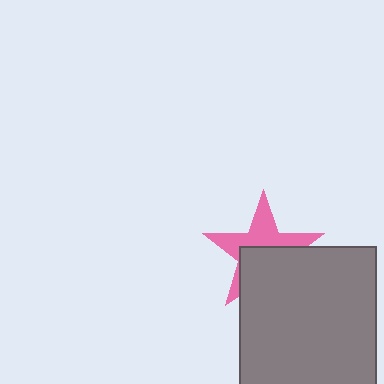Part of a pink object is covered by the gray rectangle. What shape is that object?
It is a star.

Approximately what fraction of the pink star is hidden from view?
Roughly 50% of the pink star is hidden behind the gray rectangle.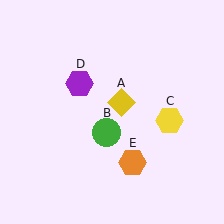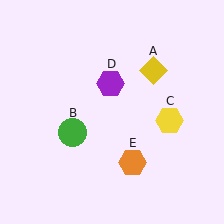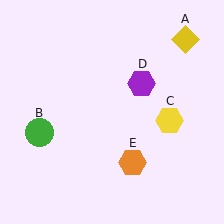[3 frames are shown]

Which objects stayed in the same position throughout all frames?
Yellow hexagon (object C) and orange hexagon (object E) remained stationary.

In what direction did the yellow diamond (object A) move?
The yellow diamond (object A) moved up and to the right.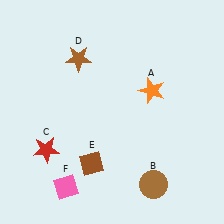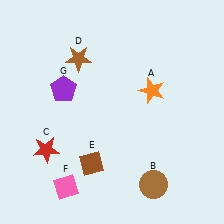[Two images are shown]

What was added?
A purple pentagon (G) was added in Image 2.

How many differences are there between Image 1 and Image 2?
There is 1 difference between the two images.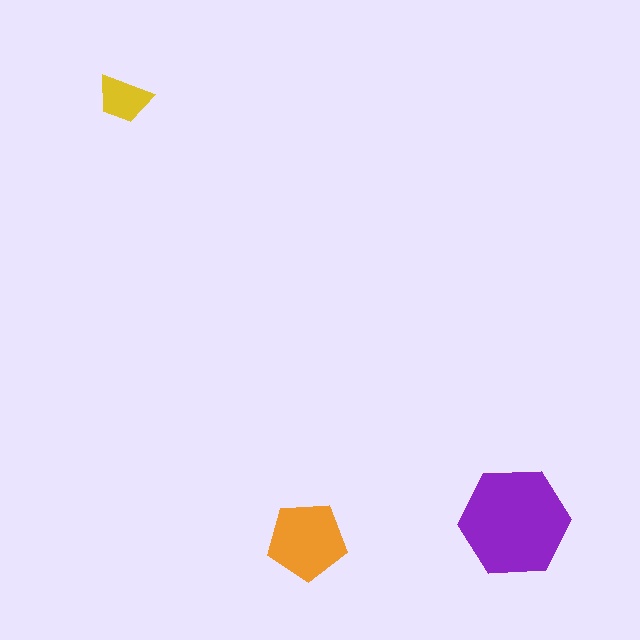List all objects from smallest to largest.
The yellow trapezoid, the orange pentagon, the purple hexagon.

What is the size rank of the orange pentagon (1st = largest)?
2nd.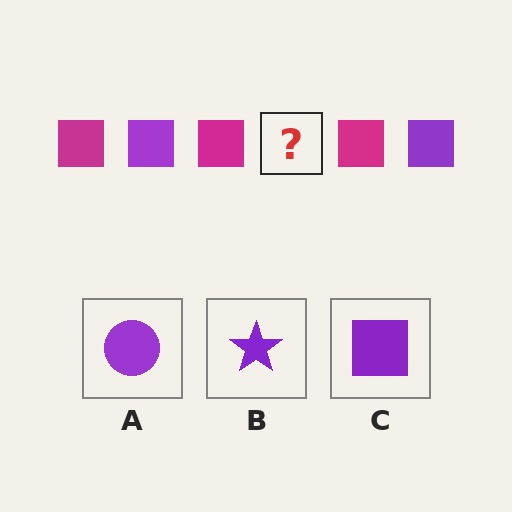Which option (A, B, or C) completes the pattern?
C.